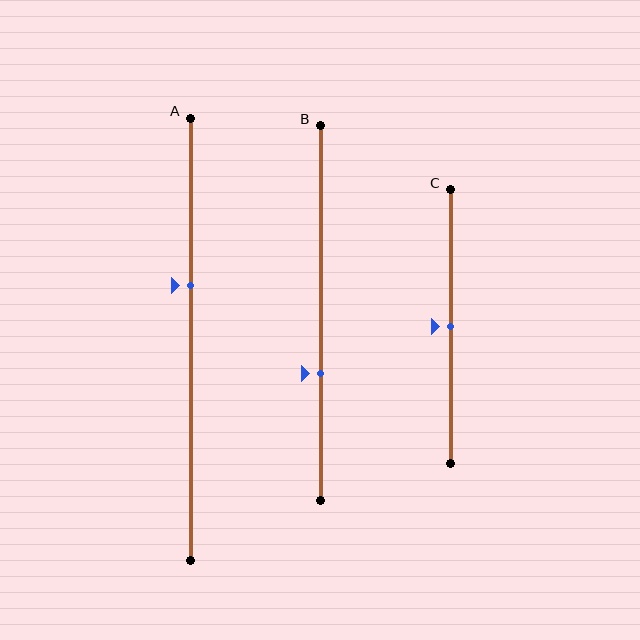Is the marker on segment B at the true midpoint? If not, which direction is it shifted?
No, the marker on segment B is shifted downward by about 16% of the segment length.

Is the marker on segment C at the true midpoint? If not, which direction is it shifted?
Yes, the marker on segment C is at the true midpoint.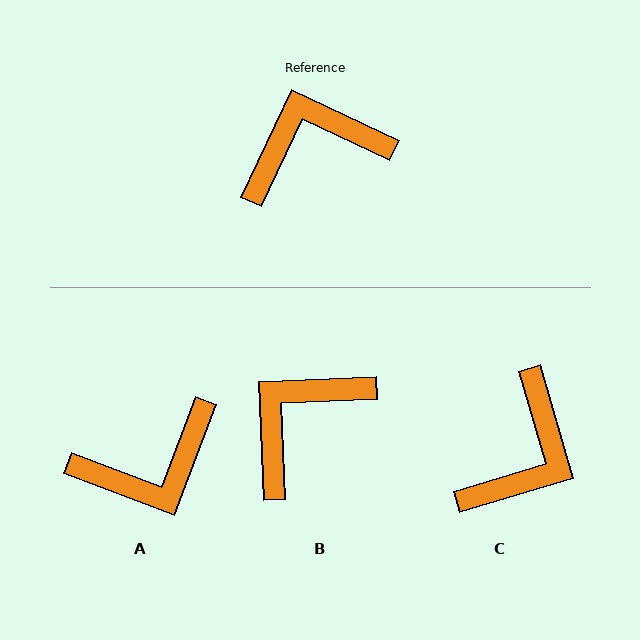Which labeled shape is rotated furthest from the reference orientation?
A, about 175 degrees away.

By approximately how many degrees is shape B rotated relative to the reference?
Approximately 28 degrees counter-clockwise.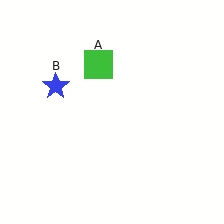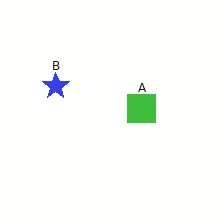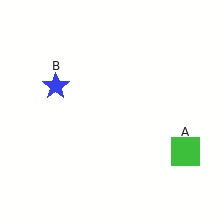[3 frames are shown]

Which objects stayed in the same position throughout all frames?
Blue star (object B) remained stationary.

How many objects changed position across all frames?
1 object changed position: green square (object A).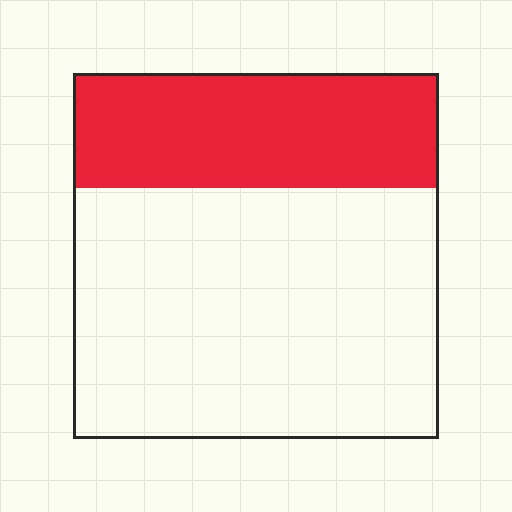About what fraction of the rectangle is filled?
About one third (1/3).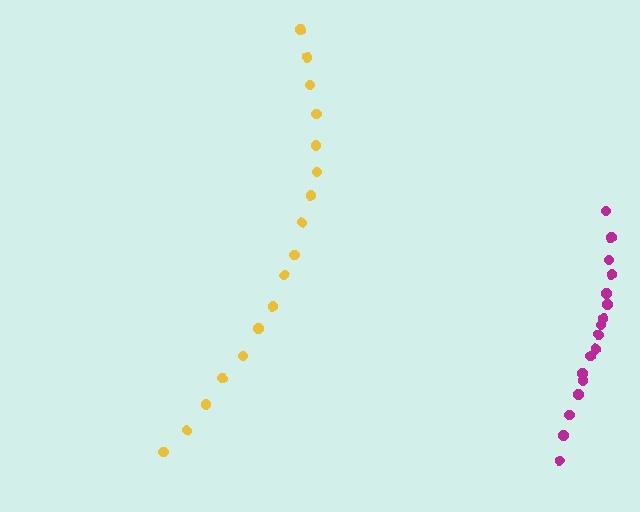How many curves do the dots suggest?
There are 2 distinct paths.